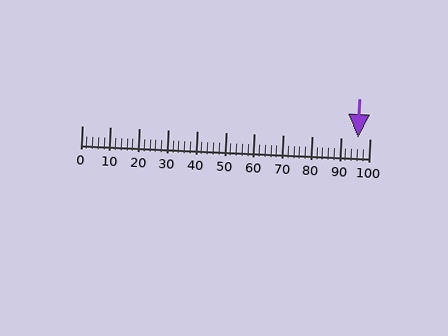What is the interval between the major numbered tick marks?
The major tick marks are spaced 10 units apart.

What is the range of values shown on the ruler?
The ruler shows values from 0 to 100.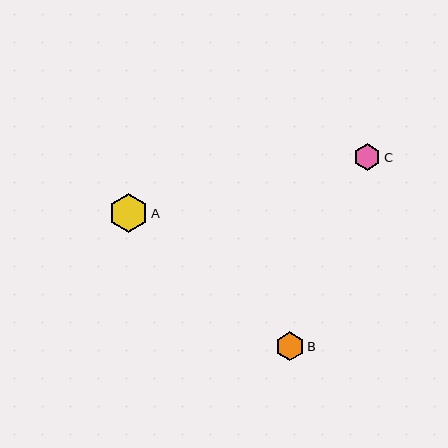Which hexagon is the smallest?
Hexagon C is the smallest with a size of approximately 27 pixels.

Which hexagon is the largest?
Hexagon A is the largest with a size of approximately 40 pixels.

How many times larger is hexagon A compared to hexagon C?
Hexagon A is approximately 1.5 times the size of hexagon C.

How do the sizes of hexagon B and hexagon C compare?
Hexagon B and hexagon C are approximately the same size.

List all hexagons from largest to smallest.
From largest to smallest: A, B, C.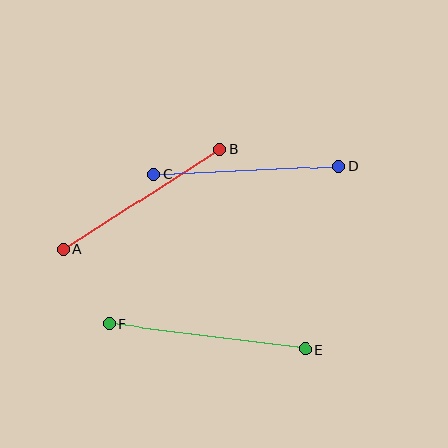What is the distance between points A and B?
The distance is approximately 186 pixels.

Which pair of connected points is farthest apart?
Points E and F are farthest apart.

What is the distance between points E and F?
The distance is approximately 197 pixels.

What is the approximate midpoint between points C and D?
The midpoint is at approximately (247, 170) pixels.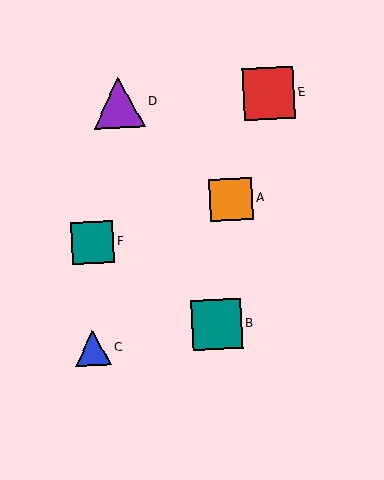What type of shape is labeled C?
Shape C is a blue triangle.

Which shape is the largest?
The red square (labeled E) is the largest.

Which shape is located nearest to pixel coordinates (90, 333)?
The blue triangle (labeled C) at (93, 348) is nearest to that location.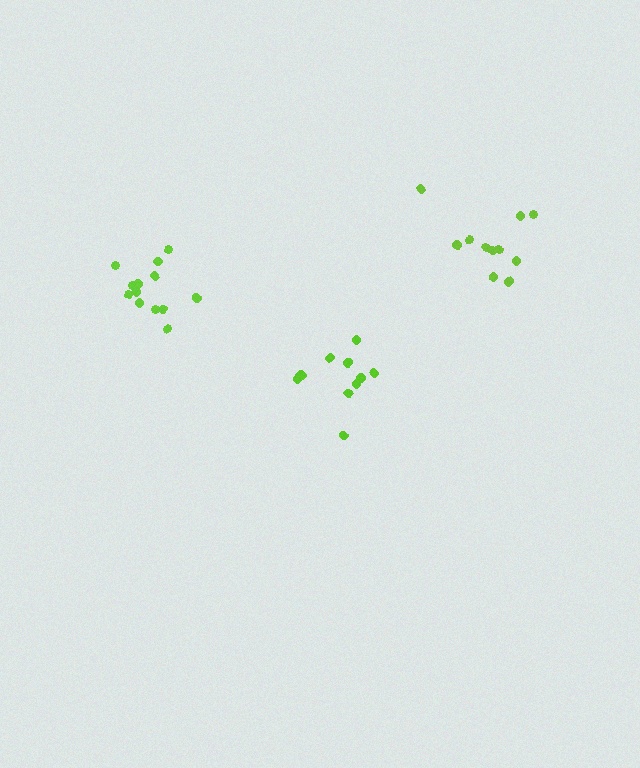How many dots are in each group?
Group 1: 10 dots, Group 2: 13 dots, Group 3: 11 dots (34 total).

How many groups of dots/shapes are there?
There are 3 groups.